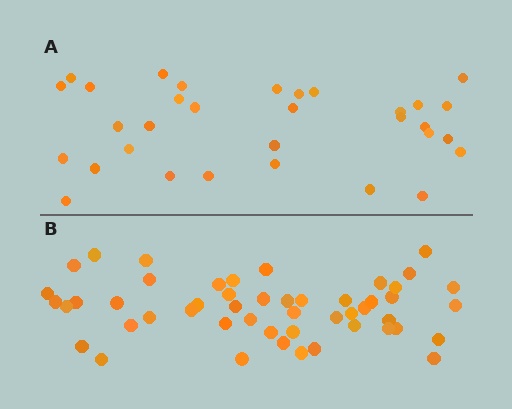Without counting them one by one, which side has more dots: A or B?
Region B (the bottom region) has more dots.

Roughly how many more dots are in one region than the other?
Region B has approximately 20 more dots than region A.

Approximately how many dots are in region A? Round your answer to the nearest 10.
About 30 dots. (The exact count is 32, which rounds to 30.)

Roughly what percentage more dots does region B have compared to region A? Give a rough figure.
About 55% more.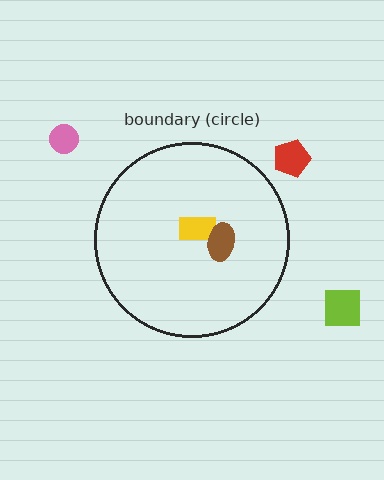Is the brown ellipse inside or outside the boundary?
Inside.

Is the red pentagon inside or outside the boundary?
Outside.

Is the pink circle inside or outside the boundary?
Outside.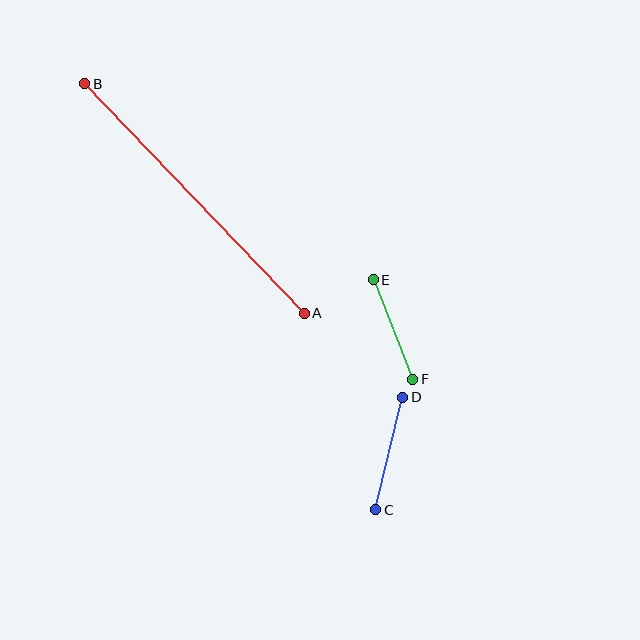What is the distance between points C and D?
The distance is approximately 116 pixels.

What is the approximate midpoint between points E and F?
The midpoint is at approximately (393, 329) pixels.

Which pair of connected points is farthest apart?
Points A and B are farthest apart.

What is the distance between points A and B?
The distance is approximately 318 pixels.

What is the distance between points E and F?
The distance is approximately 107 pixels.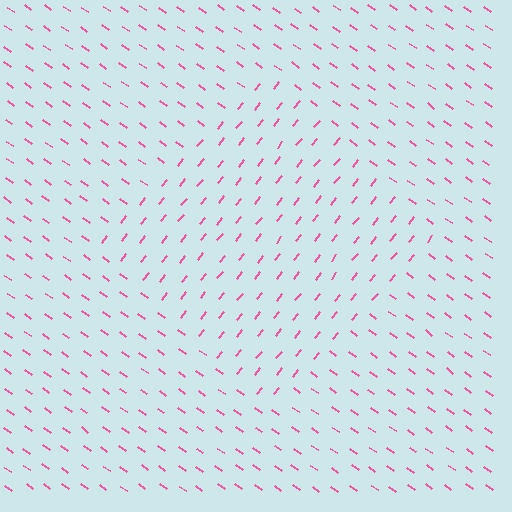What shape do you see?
I see a diamond.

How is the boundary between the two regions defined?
The boundary is defined purely by a change in line orientation (approximately 87 degrees difference). All lines are the same color and thickness.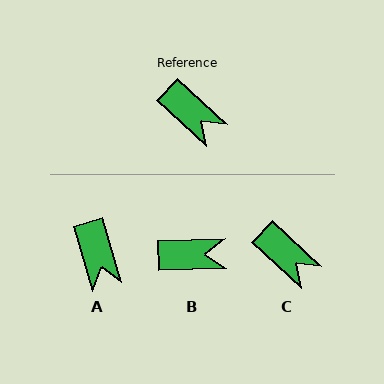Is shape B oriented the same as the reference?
No, it is off by about 44 degrees.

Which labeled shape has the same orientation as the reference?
C.